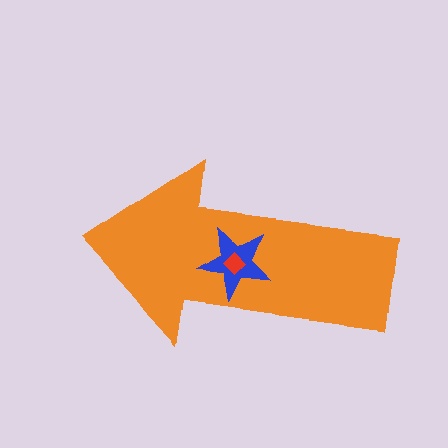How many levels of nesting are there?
3.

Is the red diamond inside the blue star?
Yes.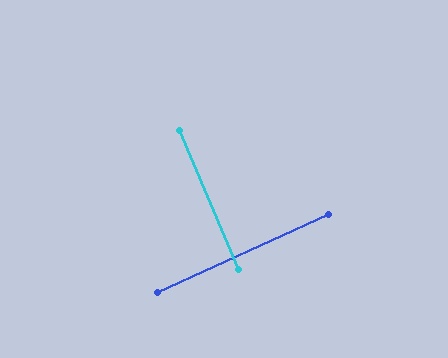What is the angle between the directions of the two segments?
Approximately 88 degrees.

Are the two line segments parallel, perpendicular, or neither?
Perpendicular — they meet at approximately 88°.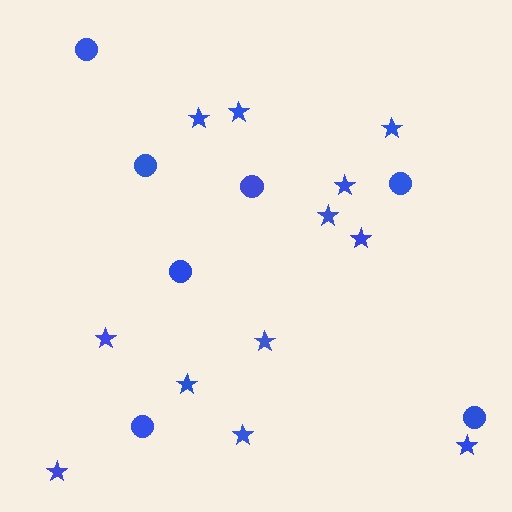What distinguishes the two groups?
There are 2 groups: one group of circles (7) and one group of stars (12).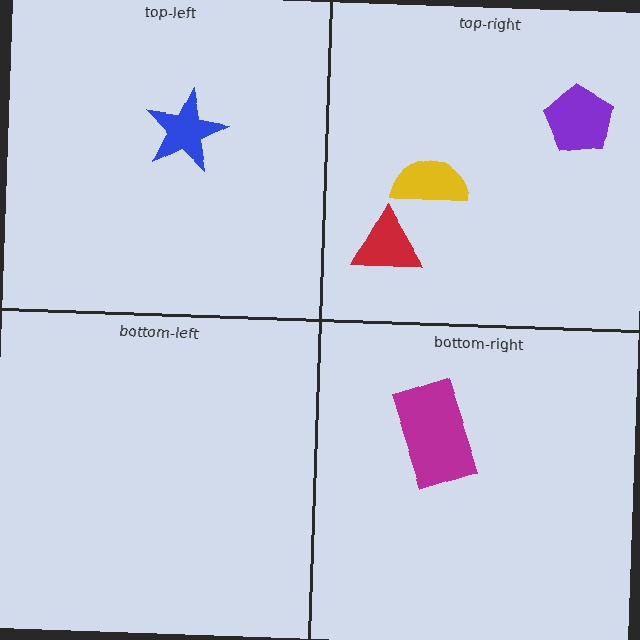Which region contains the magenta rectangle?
The bottom-right region.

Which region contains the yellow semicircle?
The top-right region.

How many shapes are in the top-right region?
3.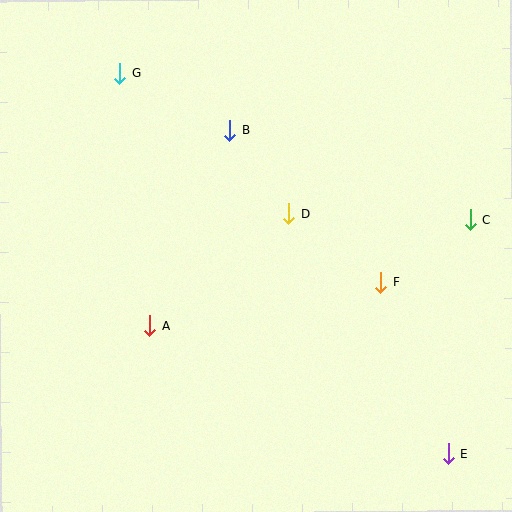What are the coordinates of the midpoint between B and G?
The midpoint between B and G is at (175, 102).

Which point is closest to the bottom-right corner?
Point E is closest to the bottom-right corner.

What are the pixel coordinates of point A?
Point A is at (149, 326).